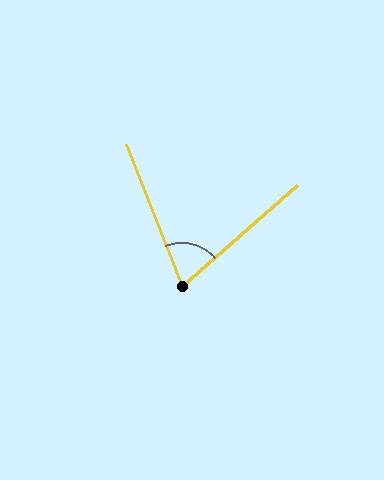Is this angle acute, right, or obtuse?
It is acute.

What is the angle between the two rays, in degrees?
Approximately 70 degrees.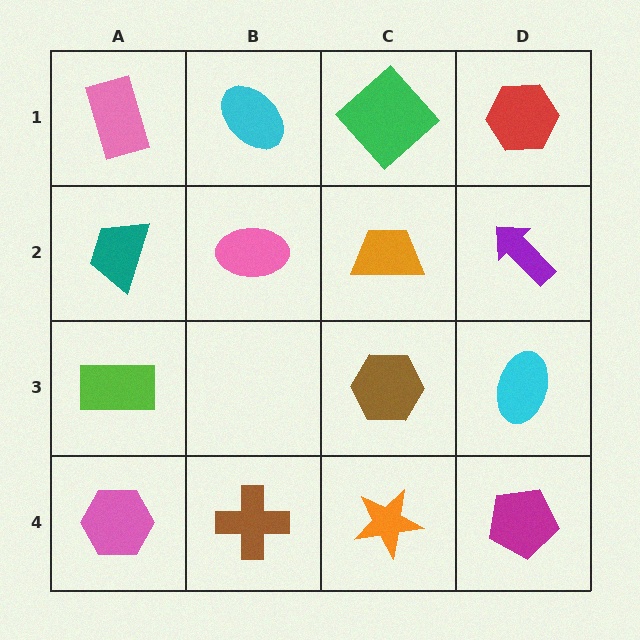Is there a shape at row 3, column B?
No, that cell is empty.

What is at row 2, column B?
A pink ellipse.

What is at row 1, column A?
A pink rectangle.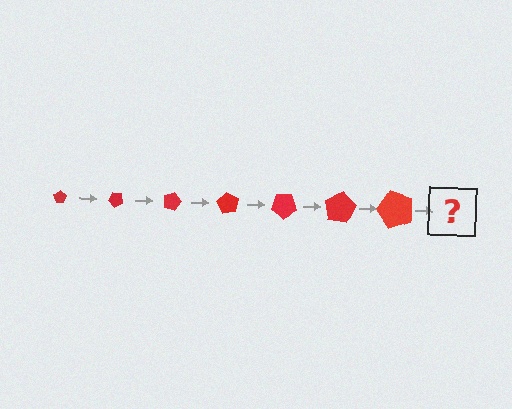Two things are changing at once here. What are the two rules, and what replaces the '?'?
The two rules are that the pentagon grows larger each step and it rotates 45 degrees each step. The '?' should be a pentagon, larger than the previous one and rotated 315 degrees from the start.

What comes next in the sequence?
The next element should be a pentagon, larger than the previous one and rotated 315 degrees from the start.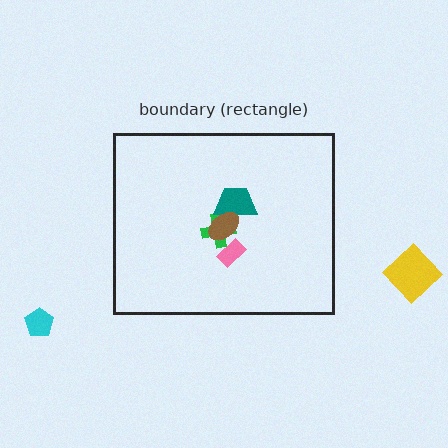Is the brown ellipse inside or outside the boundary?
Inside.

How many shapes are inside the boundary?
4 inside, 2 outside.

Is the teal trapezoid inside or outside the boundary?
Inside.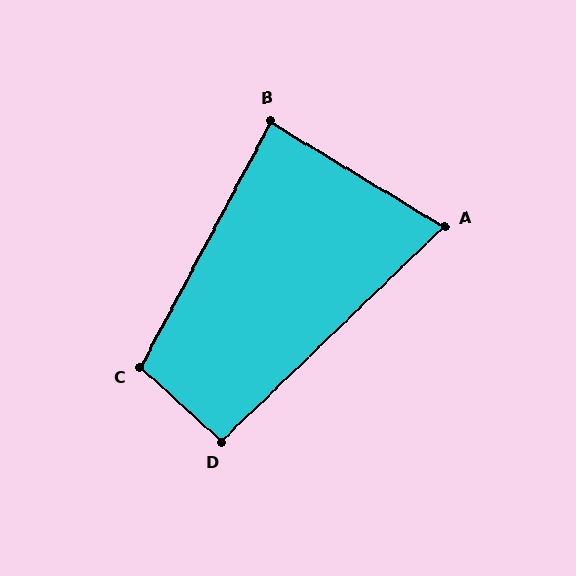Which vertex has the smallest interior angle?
A, at approximately 75 degrees.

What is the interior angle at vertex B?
Approximately 87 degrees (approximately right).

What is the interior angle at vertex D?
Approximately 93 degrees (approximately right).